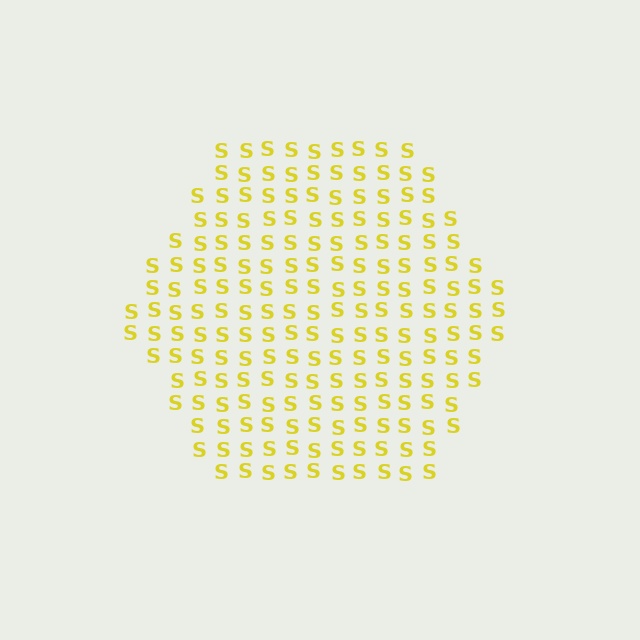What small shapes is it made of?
It is made of small letter S's.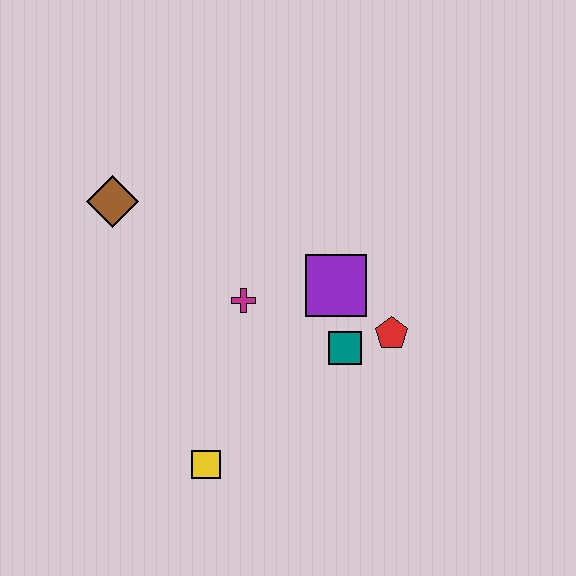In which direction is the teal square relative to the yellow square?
The teal square is to the right of the yellow square.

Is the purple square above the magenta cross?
Yes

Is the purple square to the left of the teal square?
Yes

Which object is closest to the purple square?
The teal square is closest to the purple square.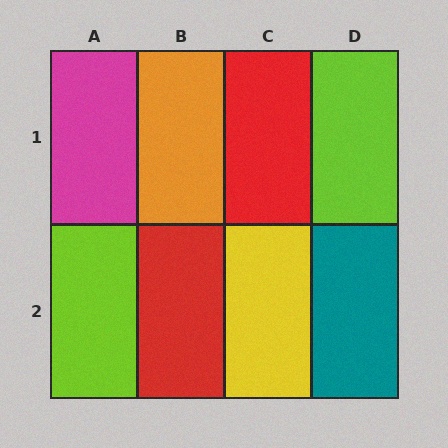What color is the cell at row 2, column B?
Red.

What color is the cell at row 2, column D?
Teal.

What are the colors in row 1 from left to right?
Magenta, orange, red, lime.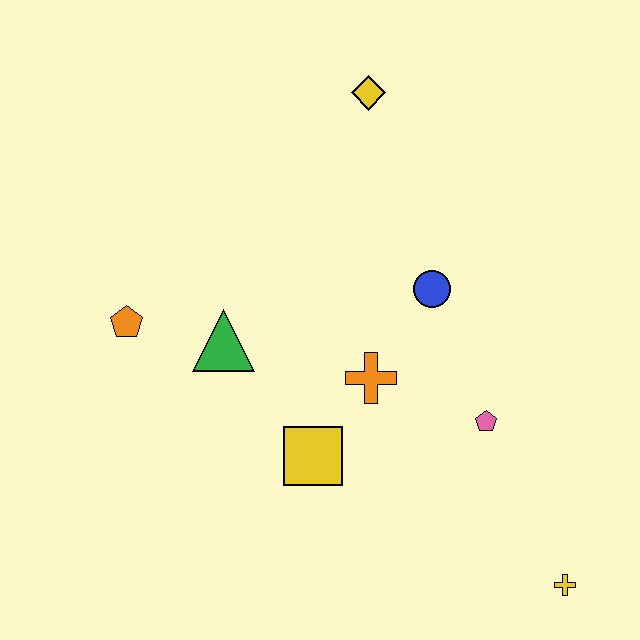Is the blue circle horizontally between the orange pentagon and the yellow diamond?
No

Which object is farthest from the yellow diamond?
The yellow cross is farthest from the yellow diamond.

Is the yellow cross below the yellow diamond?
Yes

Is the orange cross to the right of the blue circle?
No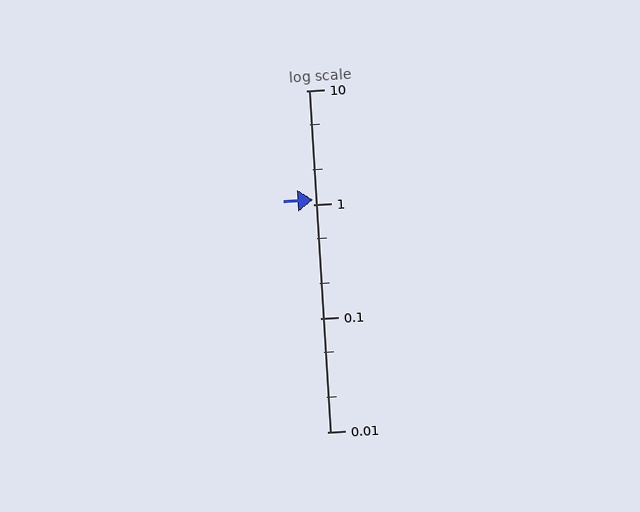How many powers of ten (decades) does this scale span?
The scale spans 3 decades, from 0.01 to 10.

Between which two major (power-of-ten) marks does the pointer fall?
The pointer is between 1 and 10.